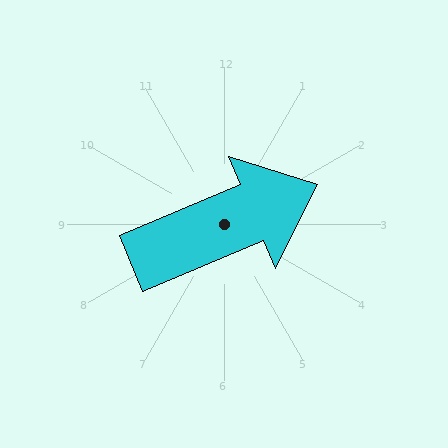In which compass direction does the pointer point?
Northeast.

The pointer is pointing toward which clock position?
Roughly 2 o'clock.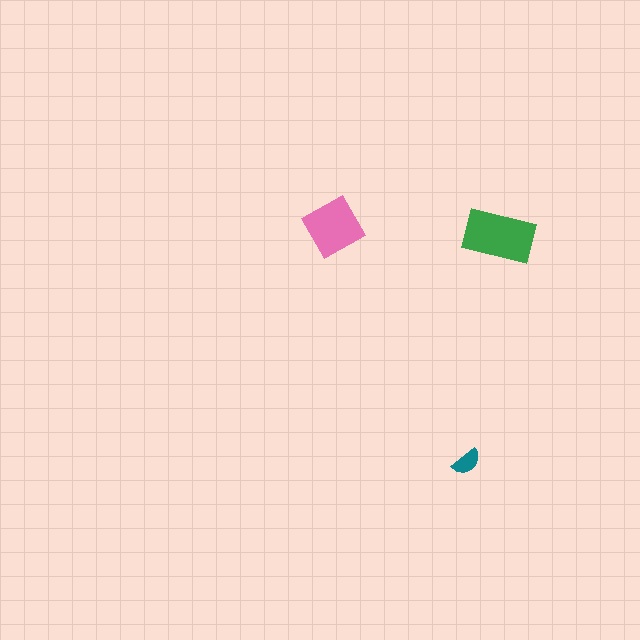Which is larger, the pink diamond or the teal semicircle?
The pink diamond.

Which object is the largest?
The green rectangle.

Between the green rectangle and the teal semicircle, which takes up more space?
The green rectangle.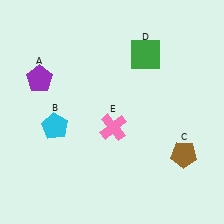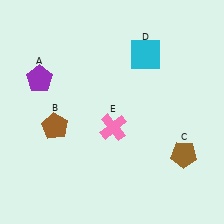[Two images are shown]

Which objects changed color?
B changed from cyan to brown. D changed from green to cyan.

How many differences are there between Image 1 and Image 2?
There are 2 differences between the two images.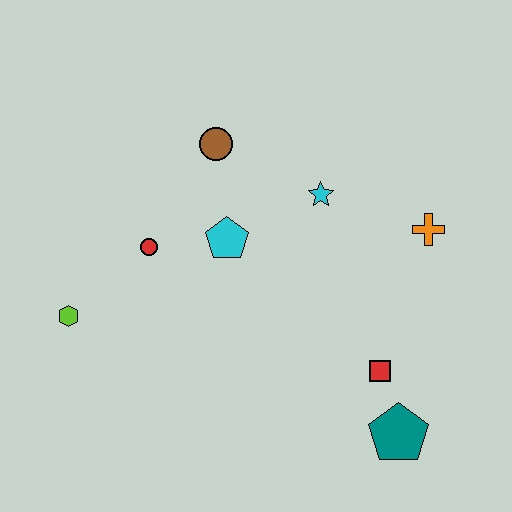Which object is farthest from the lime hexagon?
The orange cross is farthest from the lime hexagon.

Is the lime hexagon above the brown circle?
No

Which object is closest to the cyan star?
The cyan pentagon is closest to the cyan star.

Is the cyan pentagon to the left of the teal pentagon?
Yes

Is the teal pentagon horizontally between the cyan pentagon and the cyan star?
No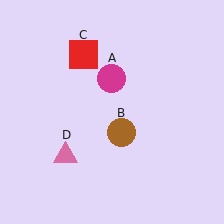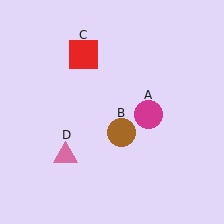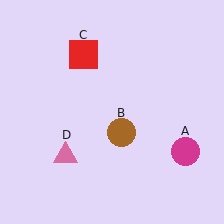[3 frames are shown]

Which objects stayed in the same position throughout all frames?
Brown circle (object B) and red square (object C) and pink triangle (object D) remained stationary.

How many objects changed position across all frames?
1 object changed position: magenta circle (object A).